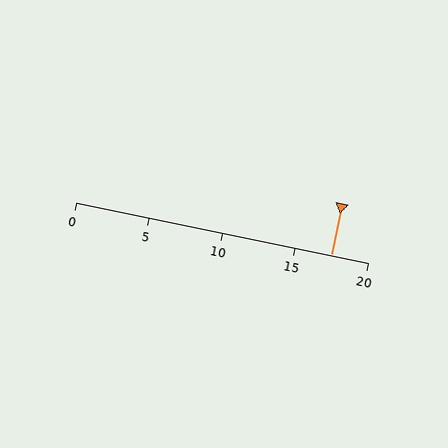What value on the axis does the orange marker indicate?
The marker indicates approximately 17.5.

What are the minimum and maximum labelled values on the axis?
The axis runs from 0 to 20.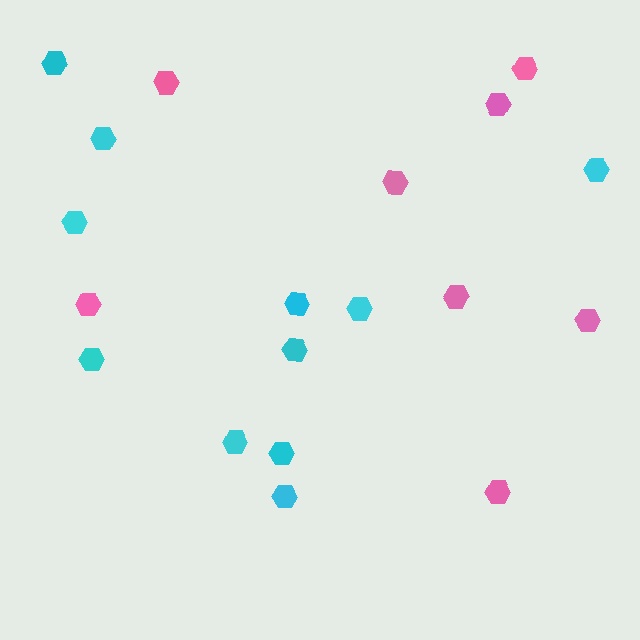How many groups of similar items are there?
There are 2 groups: one group of cyan hexagons (11) and one group of pink hexagons (8).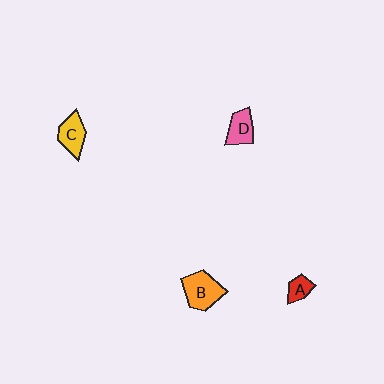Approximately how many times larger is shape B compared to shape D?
Approximately 1.4 times.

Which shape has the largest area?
Shape B (orange).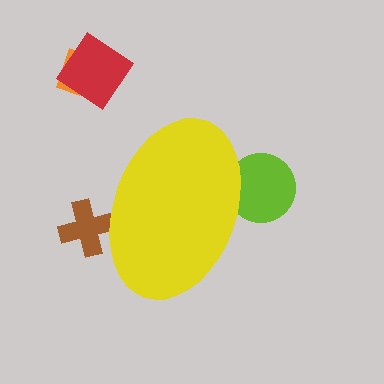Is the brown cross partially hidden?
Yes, the brown cross is partially hidden behind the yellow ellipse.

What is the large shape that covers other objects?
A yellow ellipse.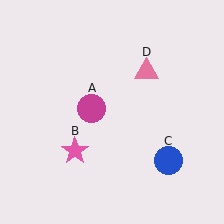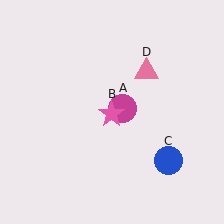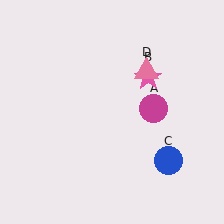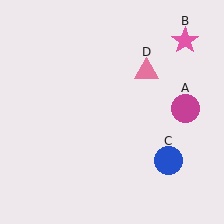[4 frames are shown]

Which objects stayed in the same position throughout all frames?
Blue circle (object C) and pink triangle (object D) remained stationary.